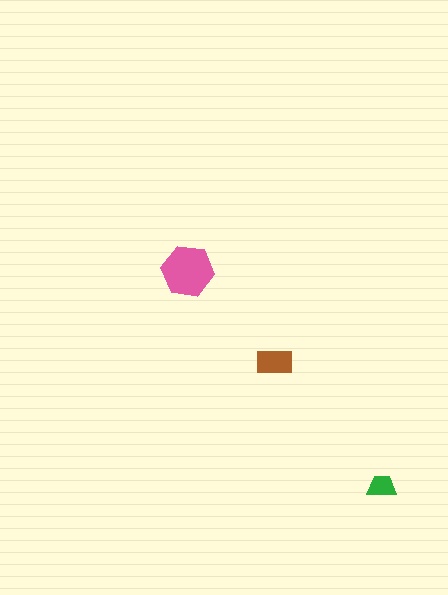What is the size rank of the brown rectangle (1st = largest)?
2nd.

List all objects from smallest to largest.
The green trapezoid, the brown rectangle, the pink hexagon.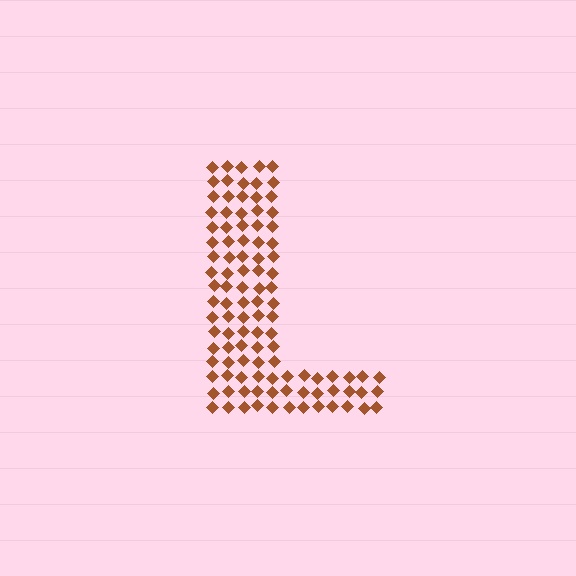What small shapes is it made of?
It is made of small diamonds.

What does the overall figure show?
The overall figure shows the letter L.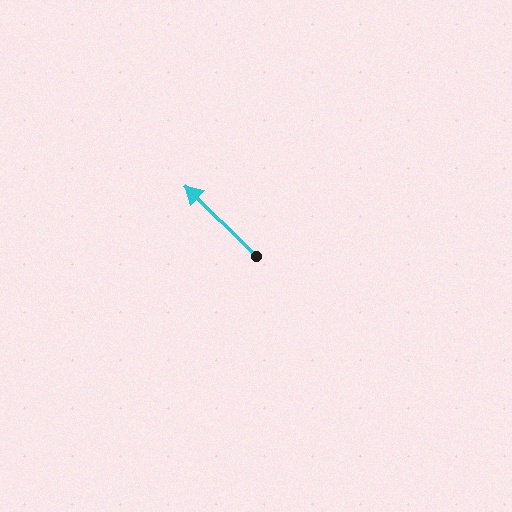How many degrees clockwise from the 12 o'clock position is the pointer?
Approximately 315 degrees.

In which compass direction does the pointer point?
Northwest.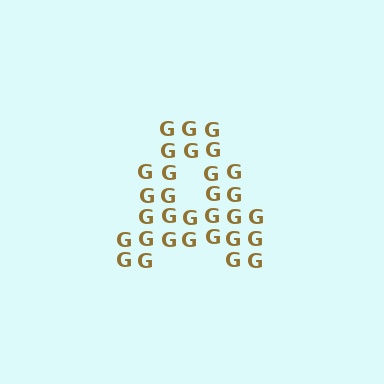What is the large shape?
The large shape is the letter A.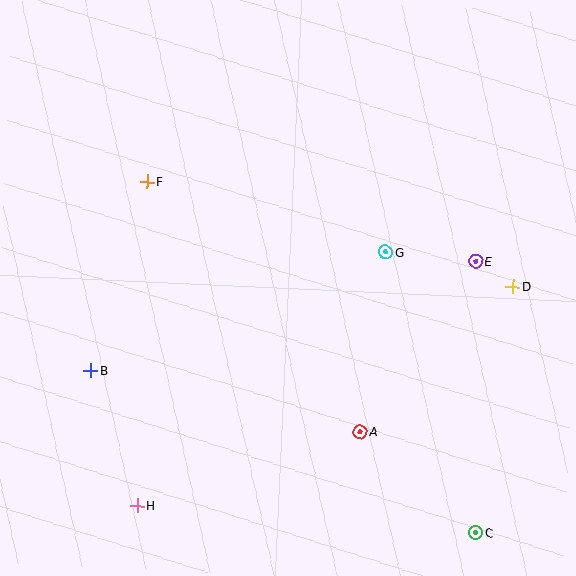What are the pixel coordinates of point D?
Point D is at (513, 287).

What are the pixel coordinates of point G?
Point G is at (385, 252).